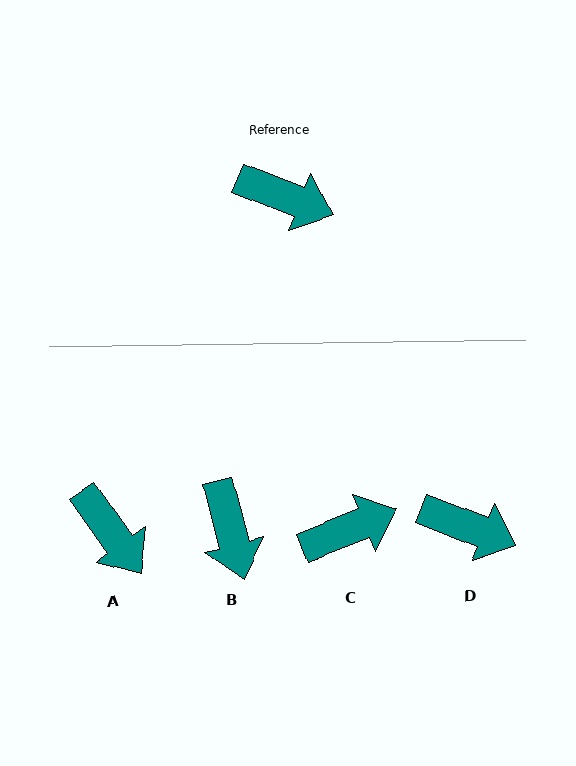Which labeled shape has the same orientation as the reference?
D.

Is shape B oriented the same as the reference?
No, it is off by about 54 degrees.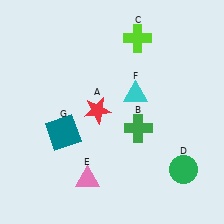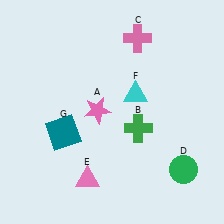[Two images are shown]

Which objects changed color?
A changed from red to pink. C changed from lime to pink.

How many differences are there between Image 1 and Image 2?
There are 2 differences between the two images.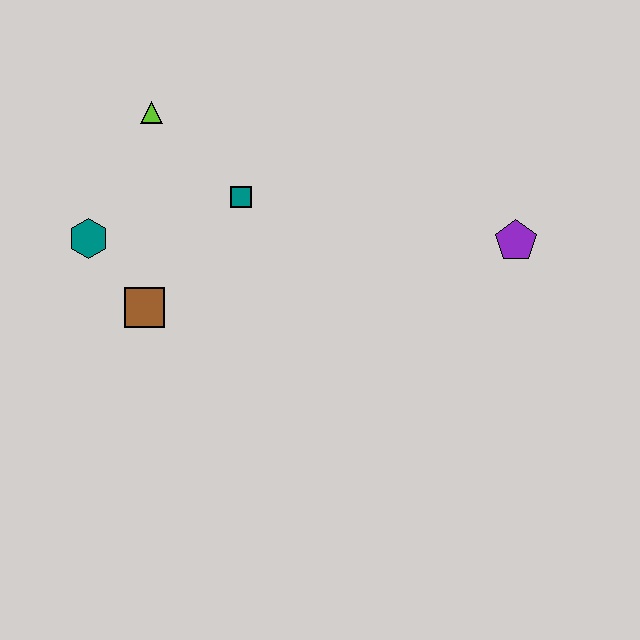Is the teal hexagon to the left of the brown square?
Yes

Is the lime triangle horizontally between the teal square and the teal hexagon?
Yes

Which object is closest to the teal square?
The lime triangle is closest to the teal square.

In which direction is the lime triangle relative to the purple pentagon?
The lime triangle is to the left of the purple pentagon.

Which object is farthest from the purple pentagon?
The teal hexagon is farthest from the purple pentagon.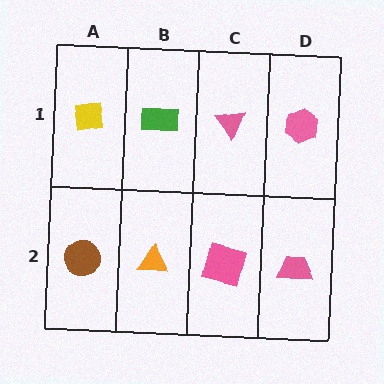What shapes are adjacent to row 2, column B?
A green rectangle (row 1, column B), a brown circle (row 2, column A), a pink square (row 2, column C).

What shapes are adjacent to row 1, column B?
An orange triangle (row 2, column B), a yellow square (row 1, column A), a pink triangle (row 1, column C).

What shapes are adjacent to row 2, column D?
A pink hexagon (row 1, column D), a pink square (row 2, column C).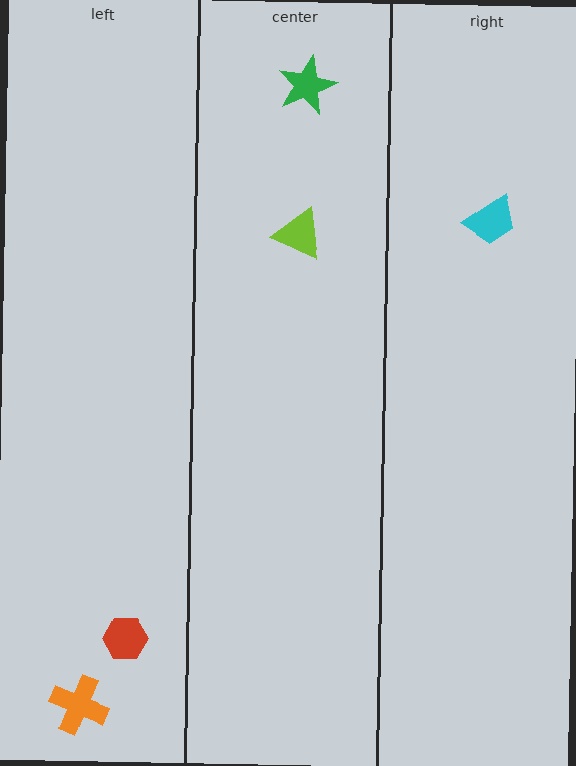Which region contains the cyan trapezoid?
The right region.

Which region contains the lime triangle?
The center region.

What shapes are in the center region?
The lime triangle, the green star.